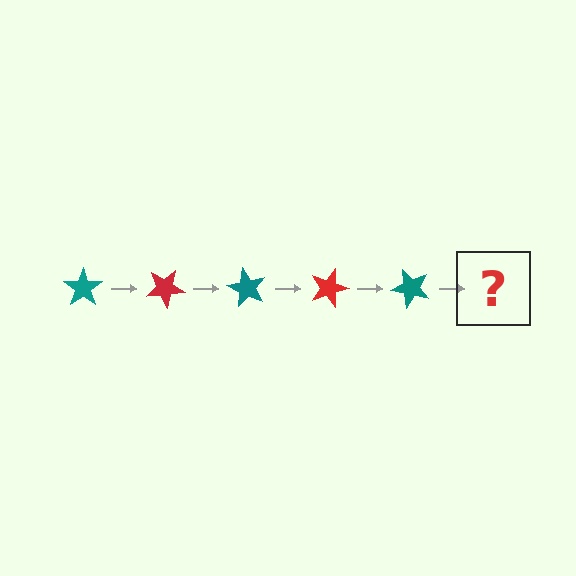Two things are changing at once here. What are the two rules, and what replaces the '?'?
The two rules are that it rotates 30 degrees each step and the color cycles through teal and red. The '?' should be a red star, rotated 150 degrees from the start.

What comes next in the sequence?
The next element should be a red star, rotated 150 degrees from the start.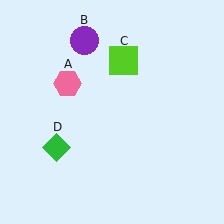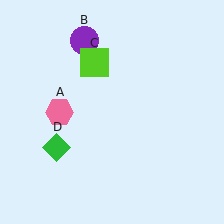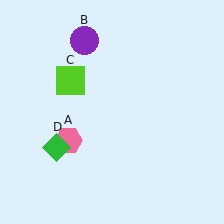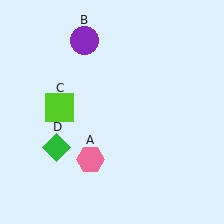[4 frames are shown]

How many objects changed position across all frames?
2 objects changed position: pink hexagon (object A), lime square (object C).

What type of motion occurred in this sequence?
The pink hexagon (object A), lime square (object C) rotated counterclockwise around the center of the scene.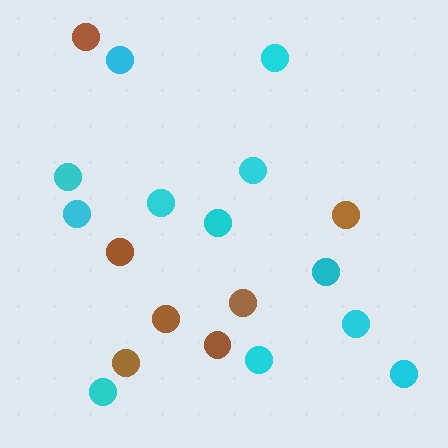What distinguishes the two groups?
There are 2 groups: one group of cyan circles (12) and one group of brown circles (7).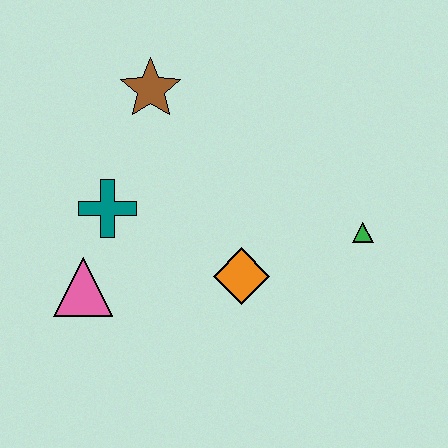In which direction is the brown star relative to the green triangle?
The brown star is to the left of the green triangle.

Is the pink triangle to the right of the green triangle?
No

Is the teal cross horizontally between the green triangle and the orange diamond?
No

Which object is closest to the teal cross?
The pink triangle is closest to the teal cross.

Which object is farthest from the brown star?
The green triangle is farthest from the brown star.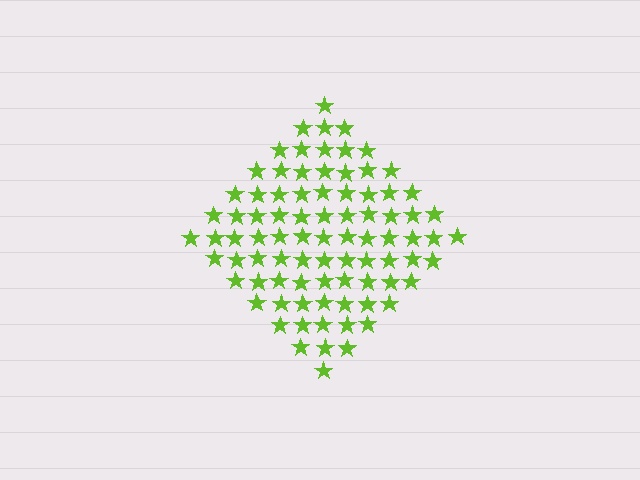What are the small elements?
The small elements are stars.